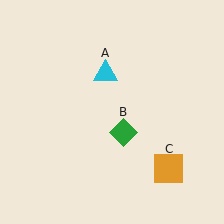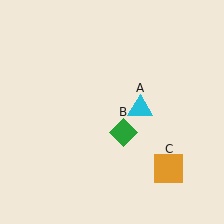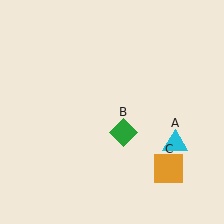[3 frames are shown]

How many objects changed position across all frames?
1 object changed position: cyan triangle (object A).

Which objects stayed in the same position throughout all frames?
Green diamond (object B) and orange square (object C) remained stationary.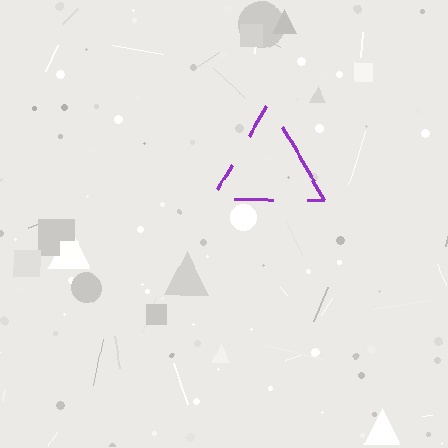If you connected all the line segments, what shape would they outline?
They would outline a triangle.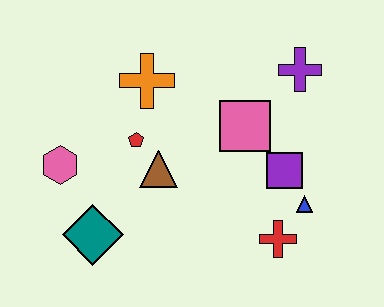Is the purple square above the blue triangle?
Yes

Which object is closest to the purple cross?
The pink square is closest to the purple cross.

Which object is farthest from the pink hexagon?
The purple cross is farthest from the pink hexagon.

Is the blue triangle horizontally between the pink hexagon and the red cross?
No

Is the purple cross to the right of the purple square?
Yes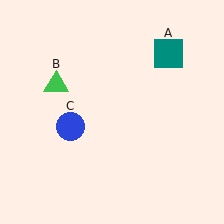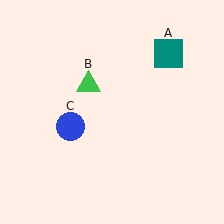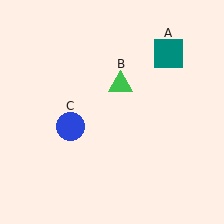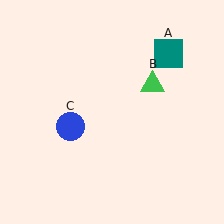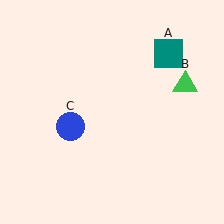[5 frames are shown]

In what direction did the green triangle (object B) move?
The green triangle (object B) moved right.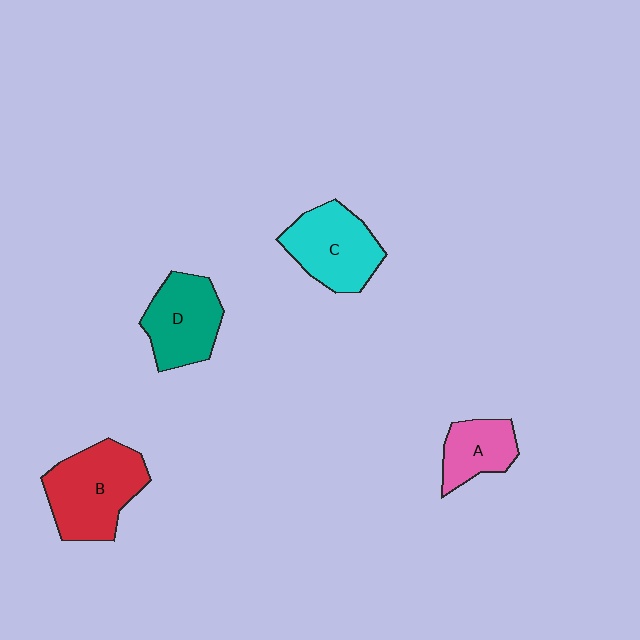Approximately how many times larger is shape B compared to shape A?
Approximately 1.8 times.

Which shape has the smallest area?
Shape A (pink).